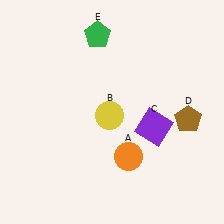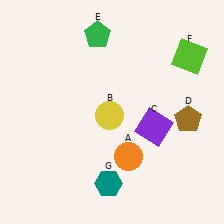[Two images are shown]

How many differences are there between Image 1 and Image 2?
There are 2 differences between the two images.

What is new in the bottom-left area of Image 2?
A teal hexagon (G) was added in the bottom-left area of Image 2.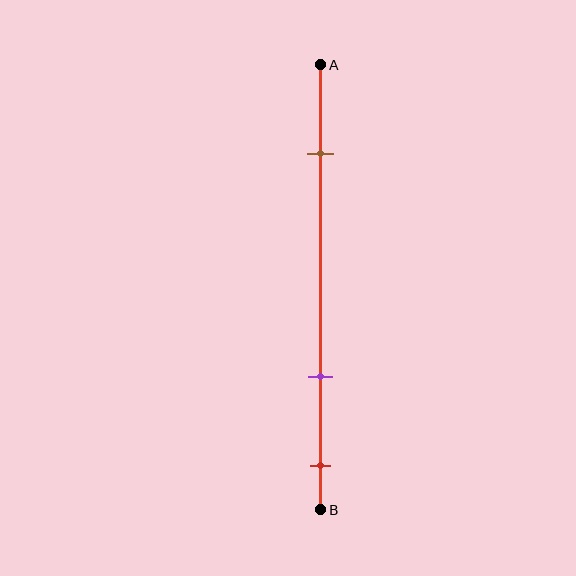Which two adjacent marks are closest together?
The purple and red marks are the closest adjacent pair.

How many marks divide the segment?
There are 3 marks dividing the segment.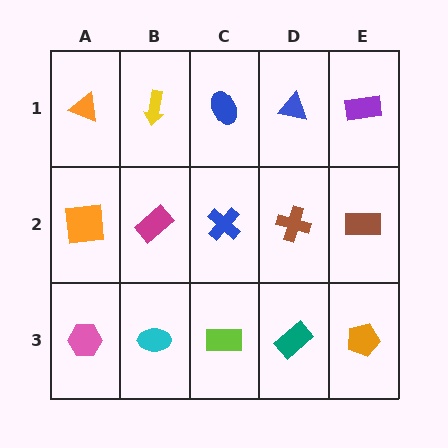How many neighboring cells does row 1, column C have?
3.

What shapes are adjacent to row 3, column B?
A magenta rectangle (row 2, column B), a pink hexagon (row 3, column A), a lime rectangle (row 3, column C).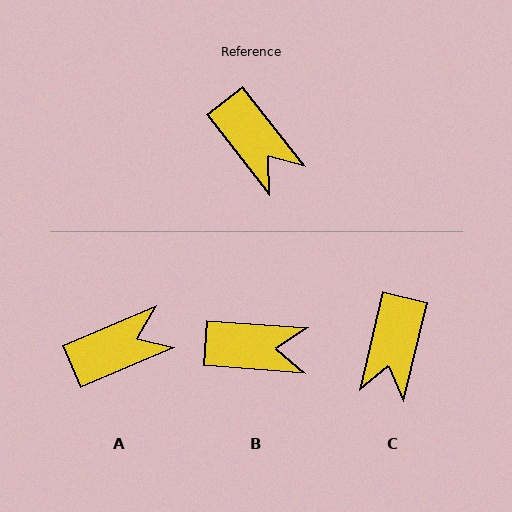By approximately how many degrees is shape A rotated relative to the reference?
Approximately 75 degrees counter-clockwise.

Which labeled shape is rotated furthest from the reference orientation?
A, about 75 degrees away.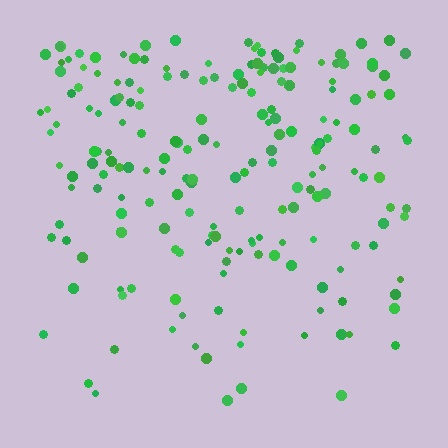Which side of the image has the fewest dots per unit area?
The bottom.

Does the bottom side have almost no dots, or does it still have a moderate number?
Still a moderate number, just noticeably fewer than the top.